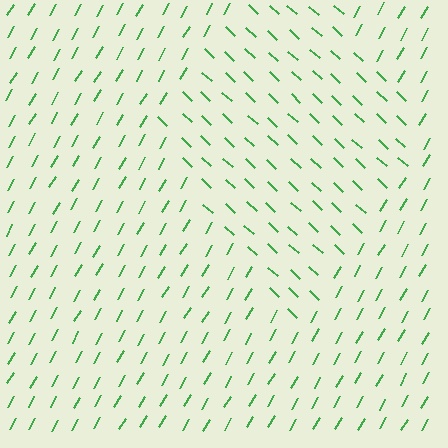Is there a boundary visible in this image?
Yes, there is a texture boundary formed by a change in line orientation.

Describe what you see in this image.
The image is filled with small green line segments. A diamond region in the image has lines oriented differently from the surrounding lines, creating a visible texture boundary.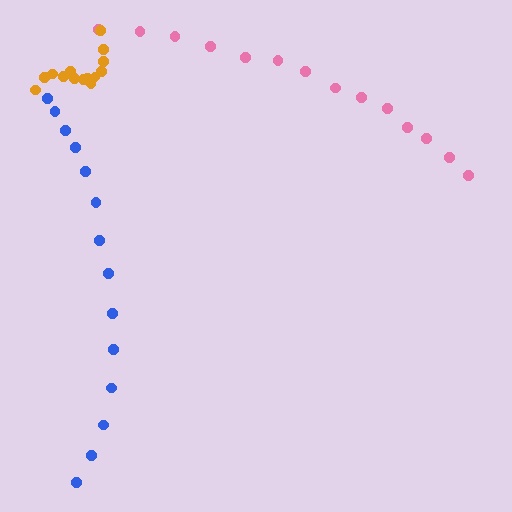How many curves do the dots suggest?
There are 3 distinct paths.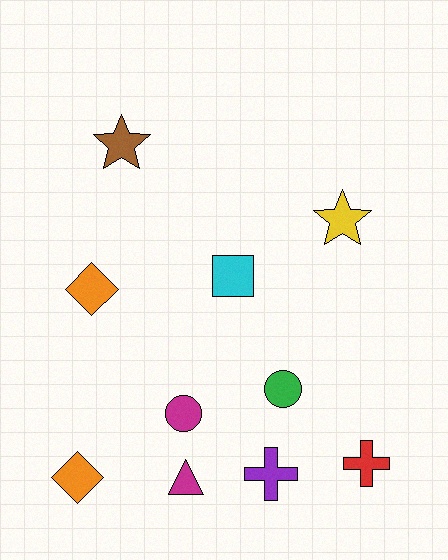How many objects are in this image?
There are 10 objects.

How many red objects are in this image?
There is 1 red object.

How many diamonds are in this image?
There are 2 diamonds.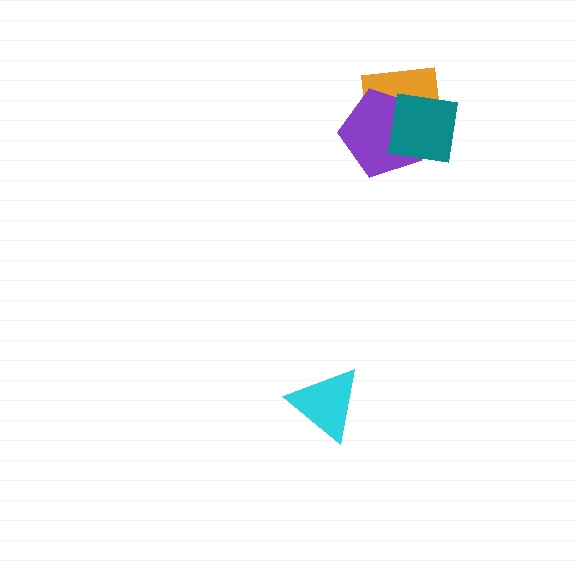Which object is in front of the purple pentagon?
The teal square is in front of the purple pentagon.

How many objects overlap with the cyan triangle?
0 objects overlap with the cyan triangle.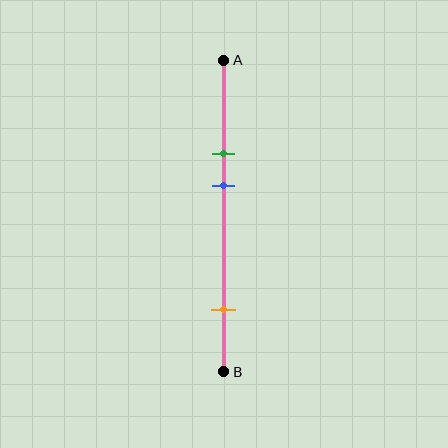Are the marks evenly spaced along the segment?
No, the marks are not evenly spaced.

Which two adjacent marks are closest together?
The green and blue marks are the closest adjacent pair.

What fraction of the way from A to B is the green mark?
The green mark is approximately 30% (0.3) of the way from A to B.